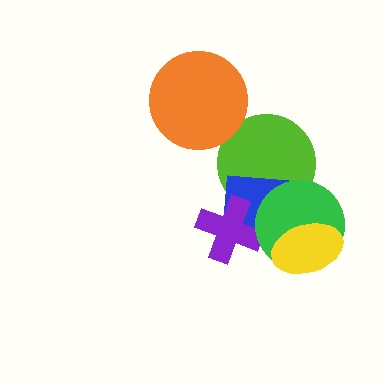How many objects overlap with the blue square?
4 objects overlap with the blue square.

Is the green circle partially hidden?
Yes, it is partially covered by another shape.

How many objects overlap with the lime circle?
2 objects overlap with the lime circle.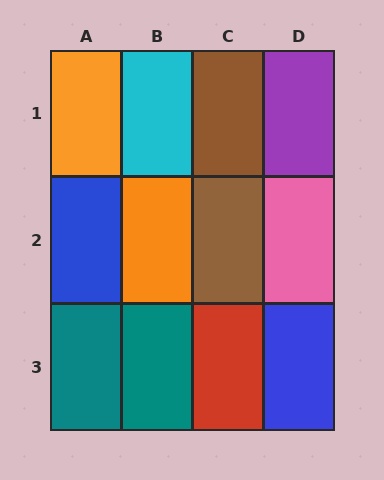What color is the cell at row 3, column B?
Teal.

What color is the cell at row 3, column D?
Blue.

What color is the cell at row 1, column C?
Brown.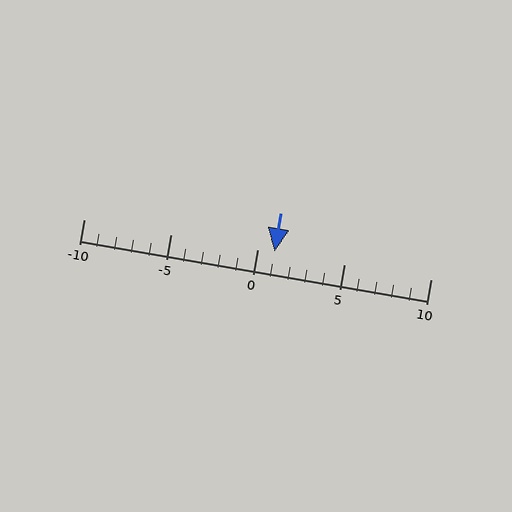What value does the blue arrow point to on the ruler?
The blue arrow points to approximately 1.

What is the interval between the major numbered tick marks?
The major tick marks are spaced 5 units apart.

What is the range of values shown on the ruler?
The ruler shows values from -10 to 10.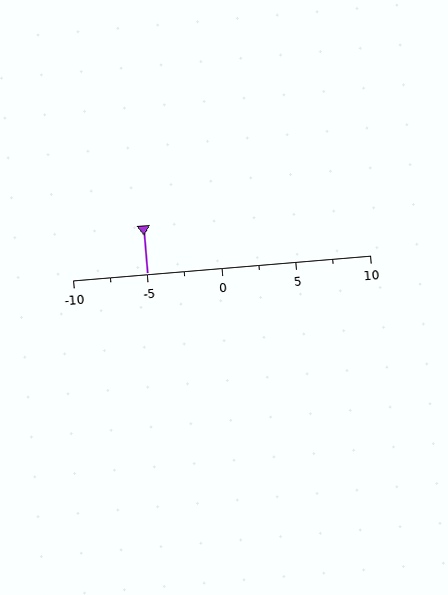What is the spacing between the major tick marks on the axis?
The major ticks are spaced 5 apart.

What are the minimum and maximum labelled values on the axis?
The axis runs from -10 to 10.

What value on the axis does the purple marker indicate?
The marker indicates approximately -5.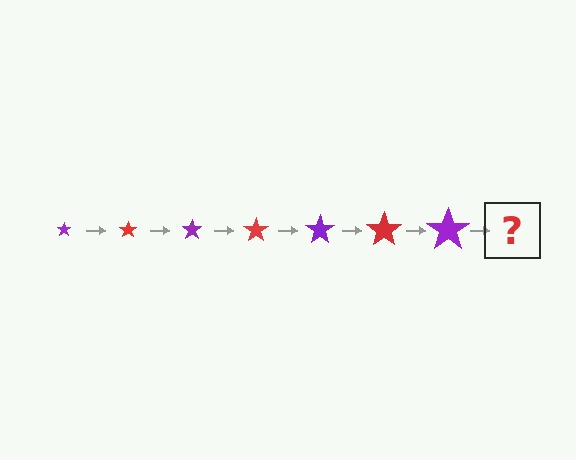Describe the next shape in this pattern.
It should be a red star, larger than the previous one.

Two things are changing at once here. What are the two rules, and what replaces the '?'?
The two rules are that the star grows larger each step and the color cycles through purple and red. The '?' should be a red star, larger than the previous one.